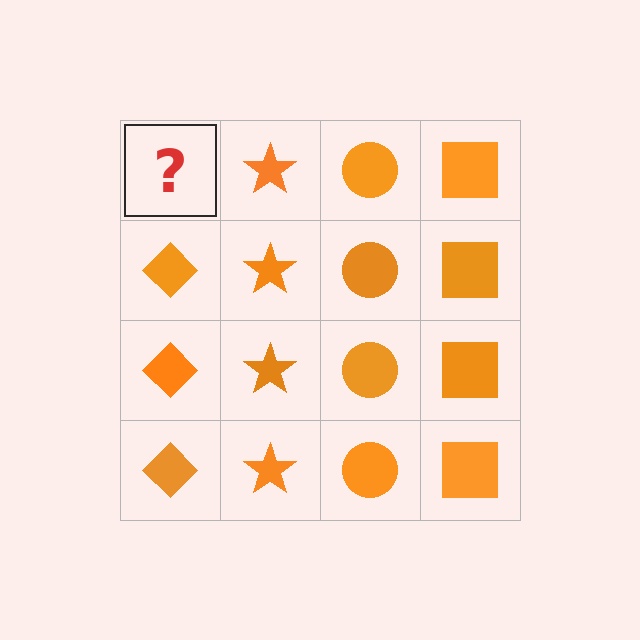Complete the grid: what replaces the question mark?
The question mark should be replaced with an orange diamond.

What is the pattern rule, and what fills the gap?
The rule is that each column has a consistent shape. The gap should be filled with an orange diamond.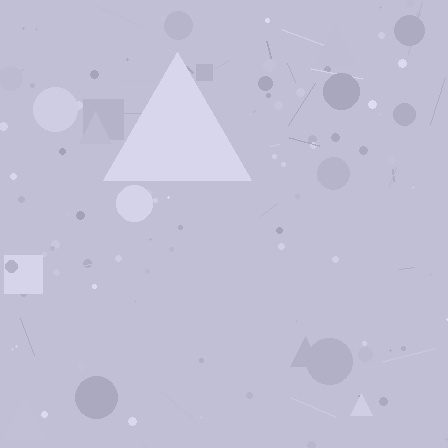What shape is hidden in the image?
A triangle is hidden in the image.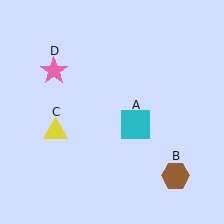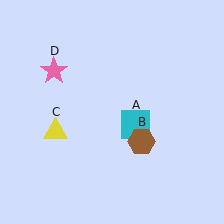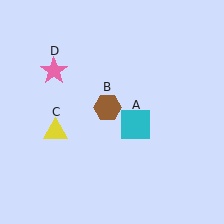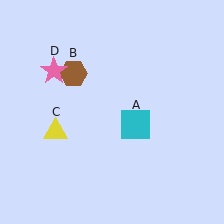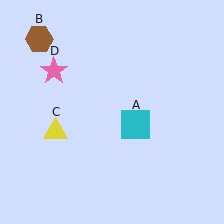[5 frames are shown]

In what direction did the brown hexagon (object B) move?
The brown hexagon (object B) moved up and to the left.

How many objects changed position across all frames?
1 object changed position: brown hexagon (object B).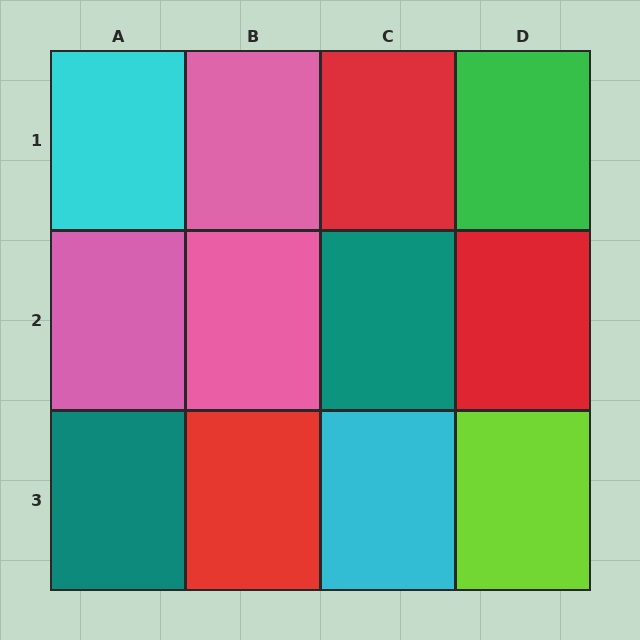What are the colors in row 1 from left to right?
Cyan, pink, red, green.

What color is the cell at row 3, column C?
Cyan.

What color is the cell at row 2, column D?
Red.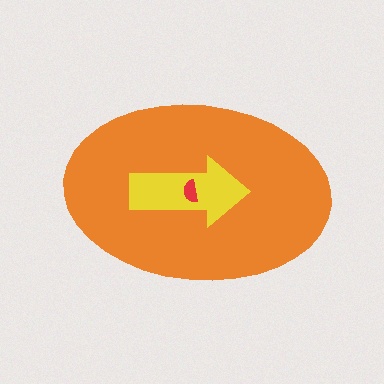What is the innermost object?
The red semicircle.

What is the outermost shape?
The orange ellipse.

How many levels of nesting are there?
3.